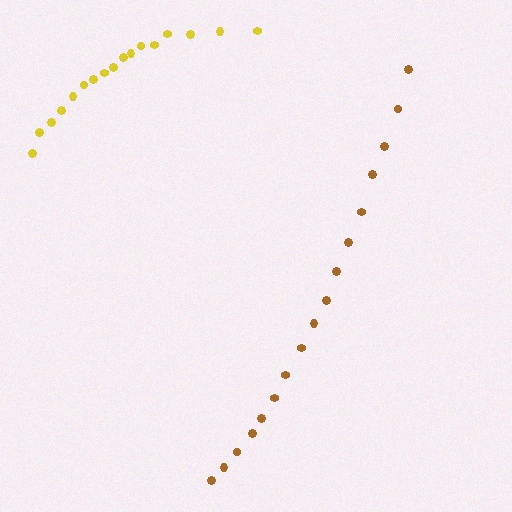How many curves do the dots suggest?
There are 2 distinct paths.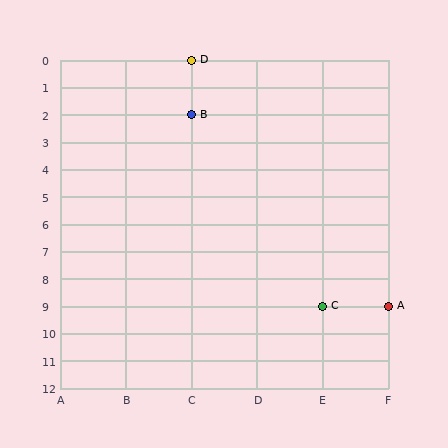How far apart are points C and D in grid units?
Points C and D are 2 columns and 9 rows apart (about 9.2 grid units diagonally).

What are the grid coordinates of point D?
Point D is at grid coordinates (C, 0).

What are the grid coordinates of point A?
Point A is at grid coordinates (F, 9).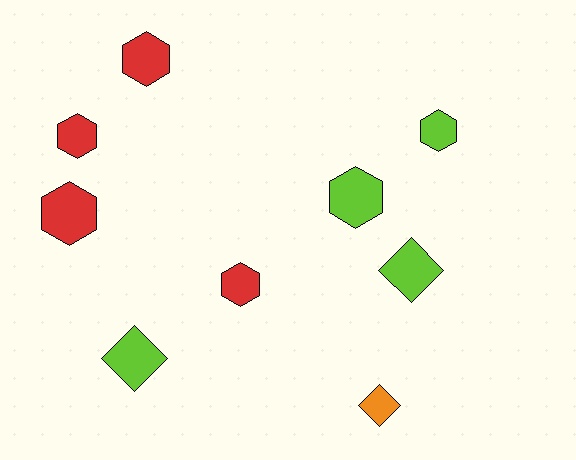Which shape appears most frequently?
Hexagon, with 6 objects.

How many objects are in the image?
There are 9 objects.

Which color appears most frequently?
Red, with 4 objects.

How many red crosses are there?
There are no red crosses.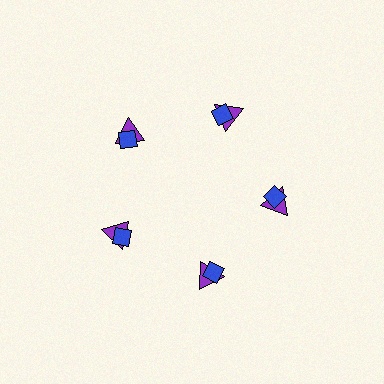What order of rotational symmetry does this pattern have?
This pattern has 5-fold rotational symmetry.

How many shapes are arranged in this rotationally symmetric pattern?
There are 10 shapes, arranged in 5 groups of 2.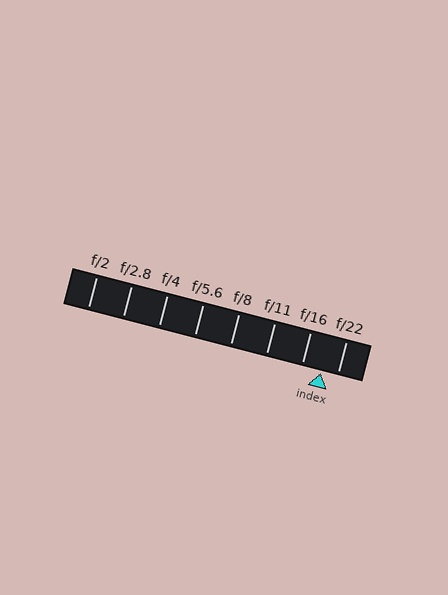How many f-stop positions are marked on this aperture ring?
There are 8 f-stop positions marked.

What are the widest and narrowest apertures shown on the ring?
The widest aperture shown is f/2 and the narrowest is f/22.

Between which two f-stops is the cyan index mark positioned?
The index mark is between f/16 and f/22.